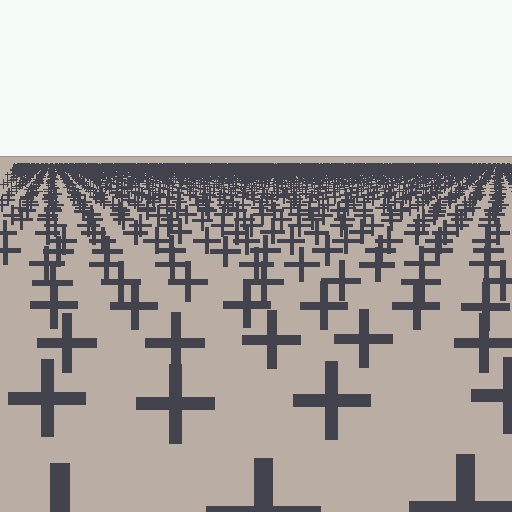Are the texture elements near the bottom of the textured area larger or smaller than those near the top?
Larger. Near the bottom, elements are closer to the viewer and appear at a bigger on-screen size.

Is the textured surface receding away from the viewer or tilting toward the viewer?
The surface is receding away from the viewer. Texture elements get smaller and denser toward the top.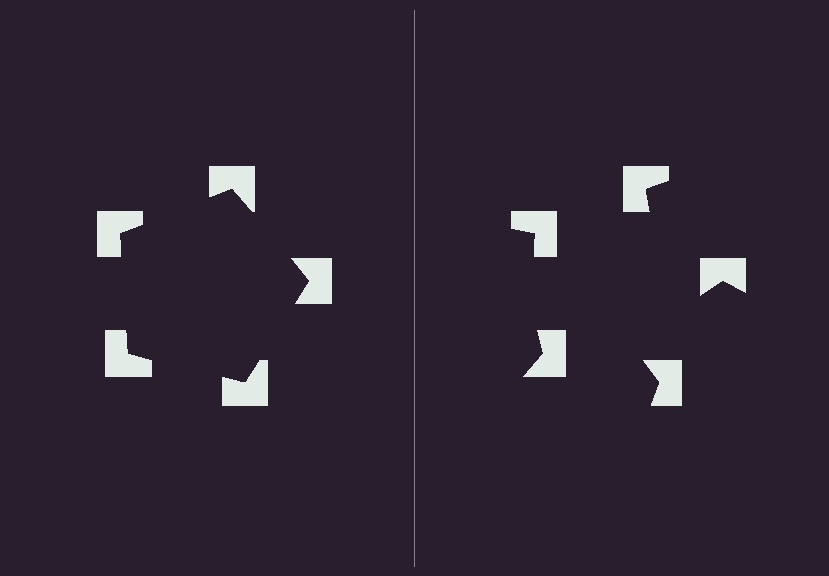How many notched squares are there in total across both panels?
10 — 5 on each side.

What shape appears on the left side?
An illusory pentagon.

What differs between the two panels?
The notched squares are positioned identically on both sides; only the wedge orientations differ. On the left they align to a pentagon; on the right they are misaligned.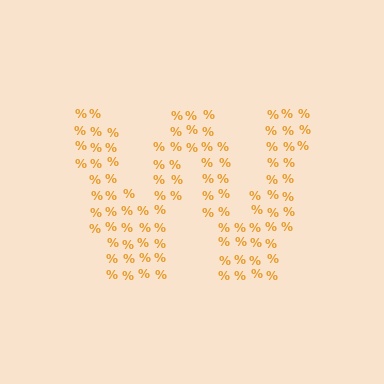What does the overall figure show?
The overall figure shows the letter W.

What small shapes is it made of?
It is made of small percent signs.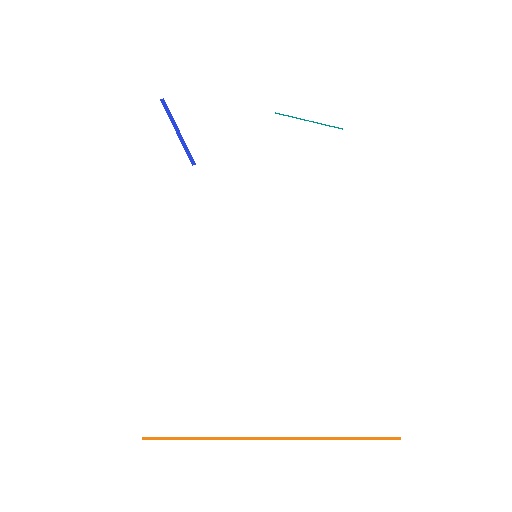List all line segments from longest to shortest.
From longest to shortest: orange, blue, teal.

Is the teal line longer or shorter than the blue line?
The blue line is longer than the teal line.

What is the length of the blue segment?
The blue segment is approximately 74 pixels long.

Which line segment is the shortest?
The teal line is the shortest at approximately 69 pixels.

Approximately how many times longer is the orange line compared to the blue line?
The orange line is approximately 3.5 times the length of the blue line.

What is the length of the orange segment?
The orange segment is approximately 258 pixels long.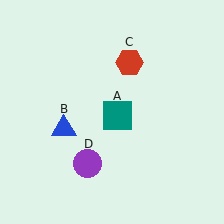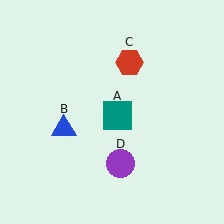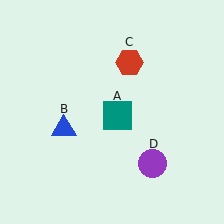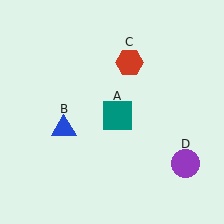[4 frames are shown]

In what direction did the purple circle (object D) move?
The purple circle (object D) moved right.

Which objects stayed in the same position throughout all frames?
Teal square (object A) and blue triangle (object B) and red hexagon (object C) remained stationary.